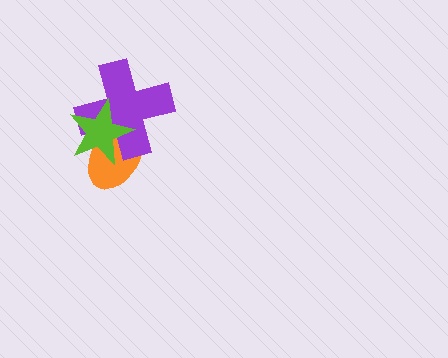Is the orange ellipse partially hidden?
Yes, it is partially covered by another shape.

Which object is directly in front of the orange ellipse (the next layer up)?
The purple cross is directly in front of the orange ellipse.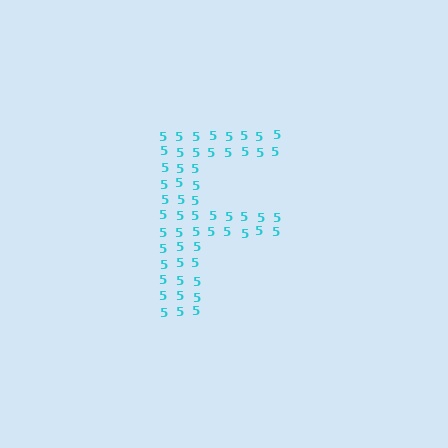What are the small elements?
The small elements are digit 5's.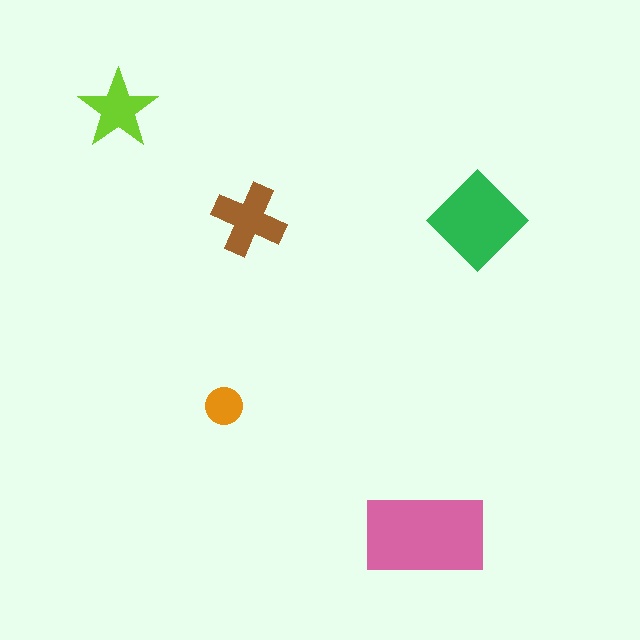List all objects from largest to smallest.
The pink rectangle, the green diamond, the brown cross, the lime star, the orange circle.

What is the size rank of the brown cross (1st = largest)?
3rd.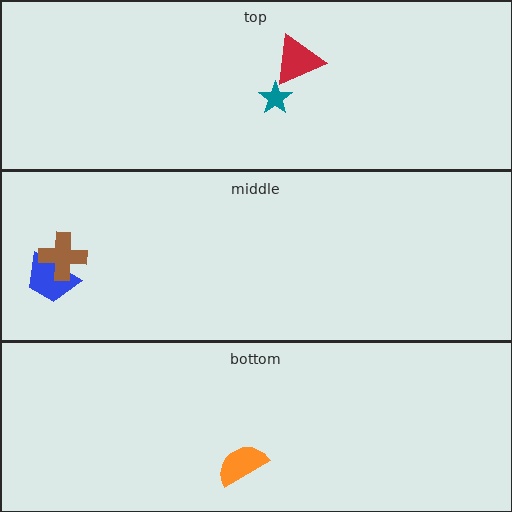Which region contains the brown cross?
The middle region.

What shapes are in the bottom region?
The orange semicircle.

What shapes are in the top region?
The teal star, the red triangle.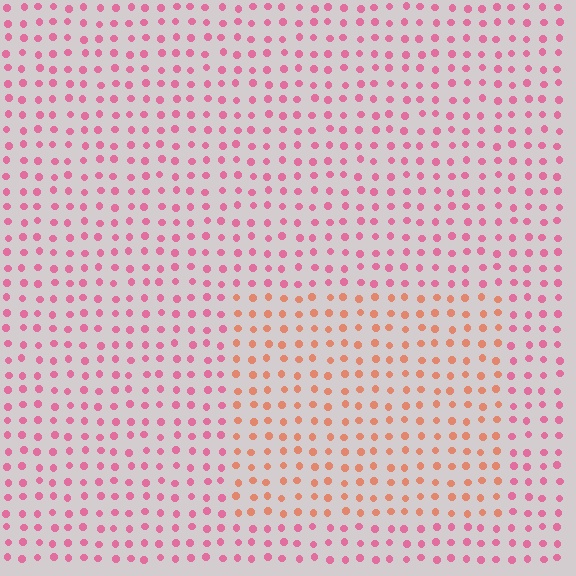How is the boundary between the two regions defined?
The boundary is defined purely by a slight shift in hue (about 39 degrees). Spacing, size, and orientation are identical on both sides.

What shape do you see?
I see a rectangle.